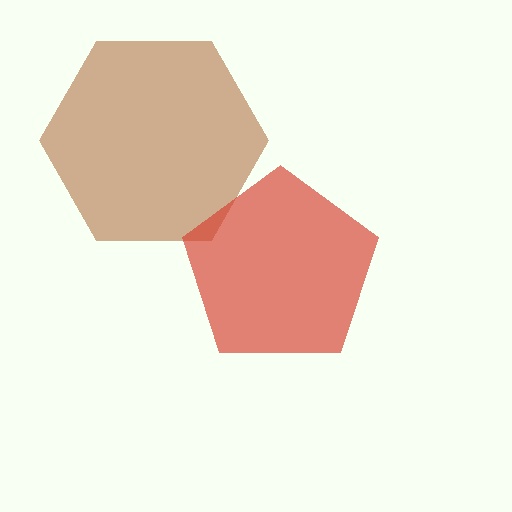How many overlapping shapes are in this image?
There are 2 overlapping shapes in the image.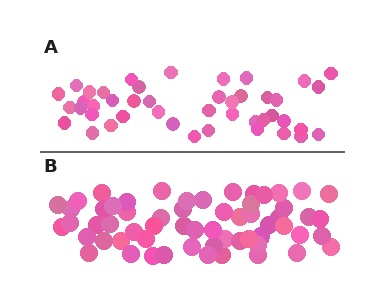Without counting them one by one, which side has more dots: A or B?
Region B (the bottom region) has more dots.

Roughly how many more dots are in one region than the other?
Region B has approximately 15 more dots than region A.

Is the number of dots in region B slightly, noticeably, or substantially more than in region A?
Region B has noticeably more, but not dramatically so. The ratio is roughly 1.4 to 1.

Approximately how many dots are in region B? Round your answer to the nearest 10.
About 60 dots.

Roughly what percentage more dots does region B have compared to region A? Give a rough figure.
About 35% more.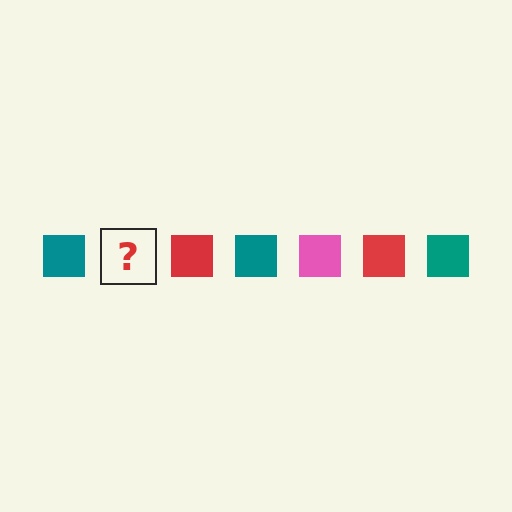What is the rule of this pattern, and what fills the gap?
The rule is that the pattern cycles through teal, pink, red squares. The gap should be filled with a pink square.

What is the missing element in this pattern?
The missing element is a pink square.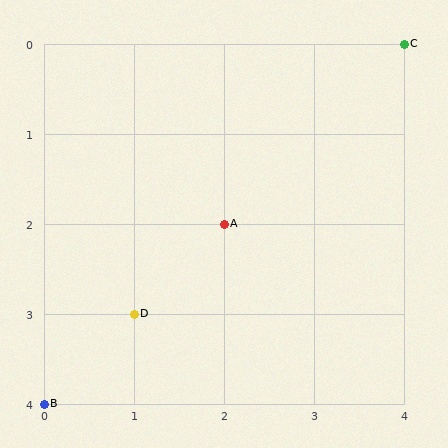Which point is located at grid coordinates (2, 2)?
Point A is at (2, 2).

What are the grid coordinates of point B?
Point B is at grid coordinates (0, 4).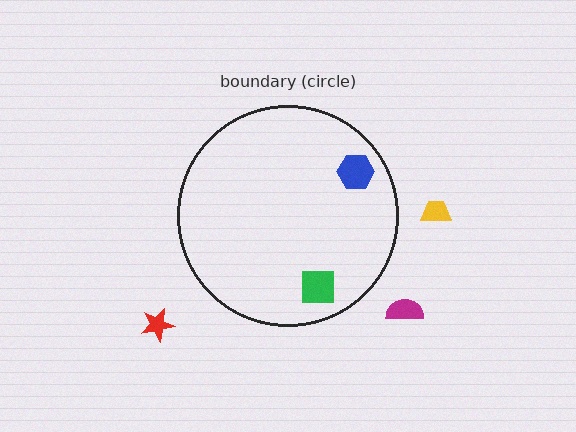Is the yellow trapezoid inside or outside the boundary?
Outside.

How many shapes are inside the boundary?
2 inside, 3 outside.